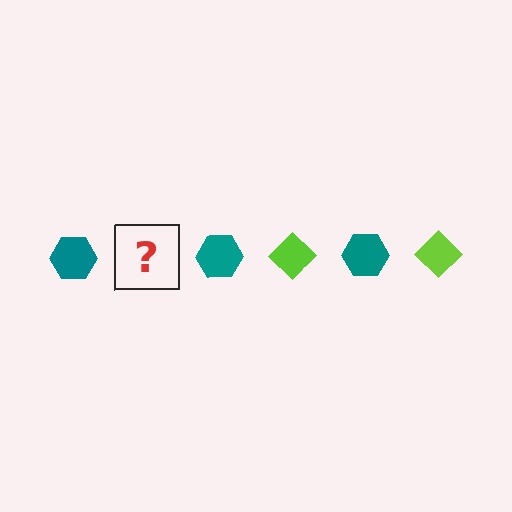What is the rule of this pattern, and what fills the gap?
The rule is that the pattern alternates between teal hexagon and lime diamond. The gap should be filled with a lime diamond.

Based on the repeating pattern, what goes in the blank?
The blank should be a lime diamond.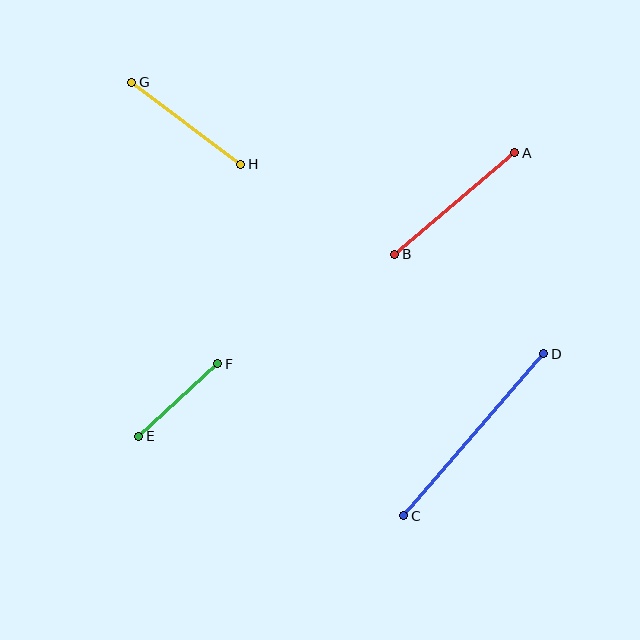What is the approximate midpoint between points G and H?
The midpoint is at approximately (186, 123) pixels.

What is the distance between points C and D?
The distance is approximately 214 pixels.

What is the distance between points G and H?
The distance is approximately 136 pixels.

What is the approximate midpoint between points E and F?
The midpoint is at approximately (178, 400) pixels.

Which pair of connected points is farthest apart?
Points C and D are farthest apart.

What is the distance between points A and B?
The distance is approximately 157 pixels.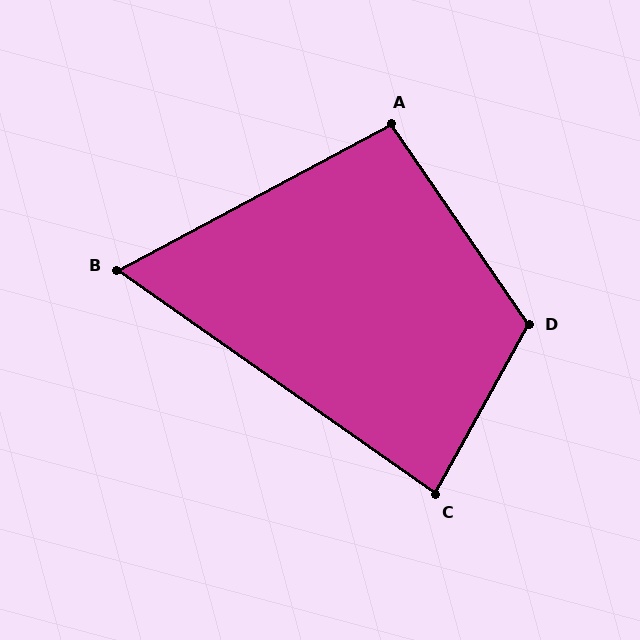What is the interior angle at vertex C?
Approximately 84 degrees (acute).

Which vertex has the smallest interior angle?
B, at approximately 63 degrees.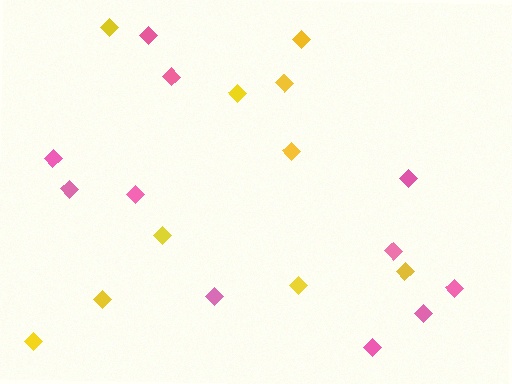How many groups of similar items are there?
There are 2 groups: one group of pink diamonds (11) and one group of yellow diamonds (10).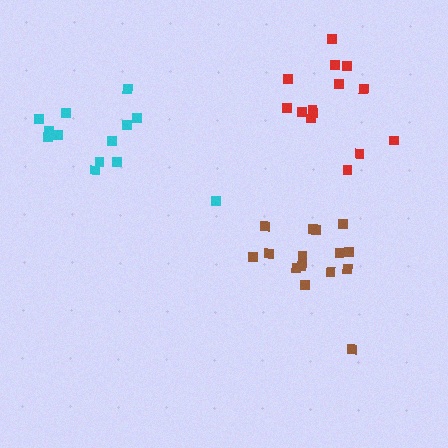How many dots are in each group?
Group 1: 15 dots, Group 2: 13 dots, Group 3: 14 dots (42 total).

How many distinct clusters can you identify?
There are 3 distinct clusters.